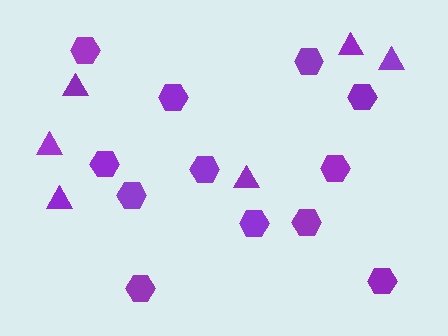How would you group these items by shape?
There are 2 groups: one group of hexagons (12) and one group of triangles (6).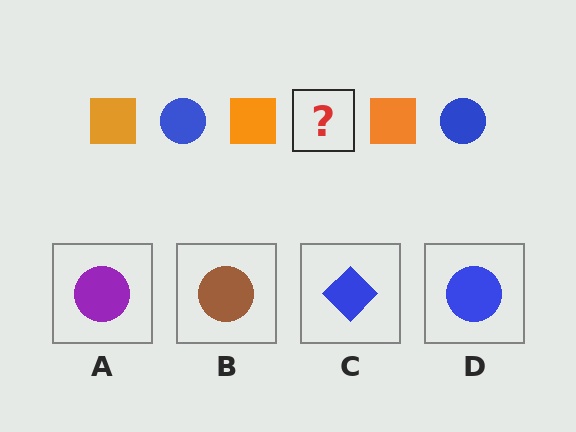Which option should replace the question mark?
Option D.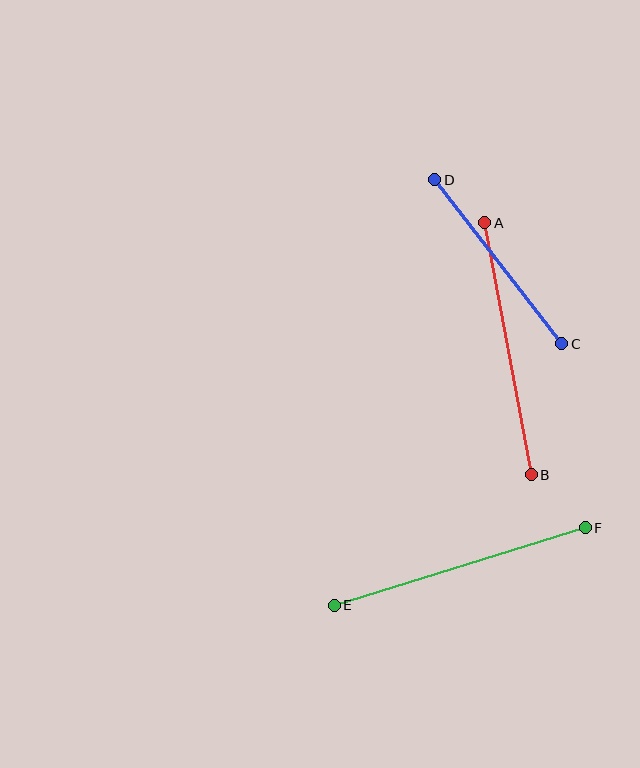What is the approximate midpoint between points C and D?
The midpoint is at approximately (498, 262) pixels.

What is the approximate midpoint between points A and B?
The midpoint is at approximately (508, 349) pixels.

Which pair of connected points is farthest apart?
Points E and F are farthest apart.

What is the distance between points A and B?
The distance is approximately 256 pixels.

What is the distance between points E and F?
The distance is approximately 263 pixels.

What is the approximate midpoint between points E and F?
The midpoint is at approximately (460, 567) pixels.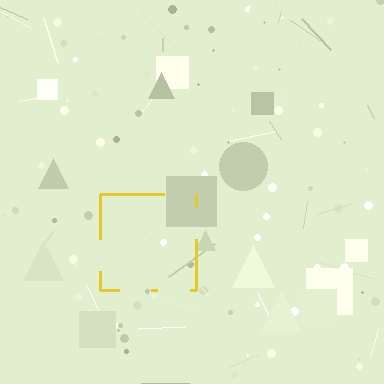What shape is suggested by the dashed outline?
The dashed outline suggests a square.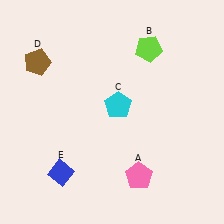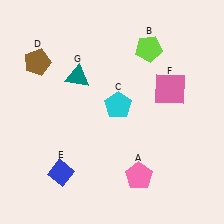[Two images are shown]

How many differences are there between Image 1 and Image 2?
There are 2 differences between the two images.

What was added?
A pink square (F), a teal triangle (G) were added in Image 2.